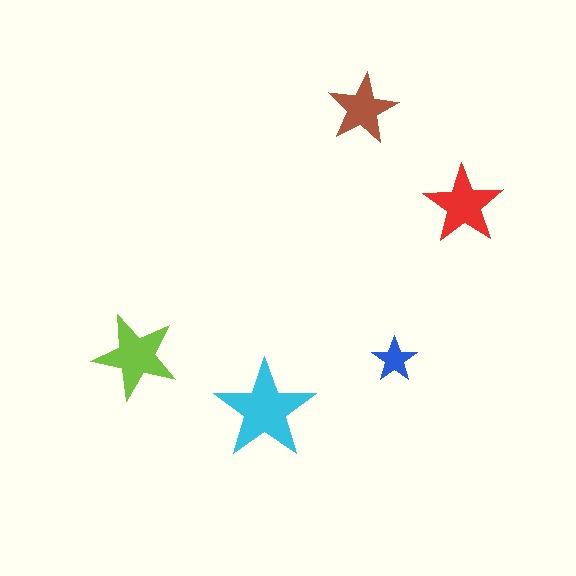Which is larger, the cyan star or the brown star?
The cyan one.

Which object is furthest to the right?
The red star is rightmost.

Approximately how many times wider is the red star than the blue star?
About 2 times wider.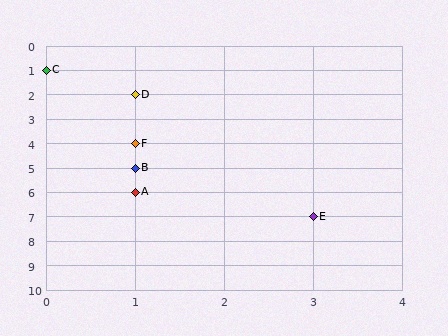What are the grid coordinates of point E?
Point E is at grid coordinates (3, 7).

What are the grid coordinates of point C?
Point C is at grid coordinates (0, 1).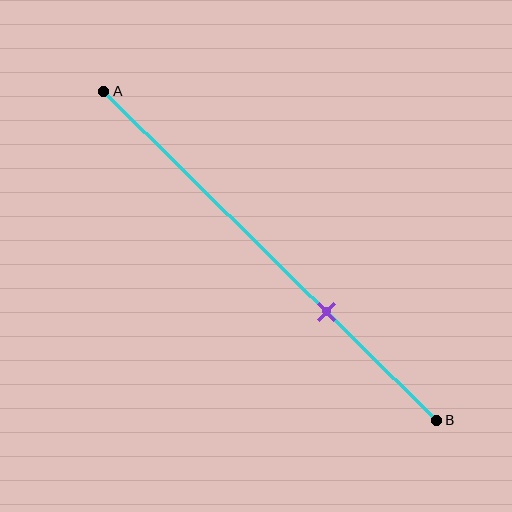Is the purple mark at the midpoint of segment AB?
No, the mark is at about 65% from A, not at the 50% midpoint.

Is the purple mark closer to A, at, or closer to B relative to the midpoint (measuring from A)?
The purple mark is closer to point B than the midpoint of segment AB.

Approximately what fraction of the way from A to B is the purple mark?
The purple mark is approximately 65% of the way from A to B.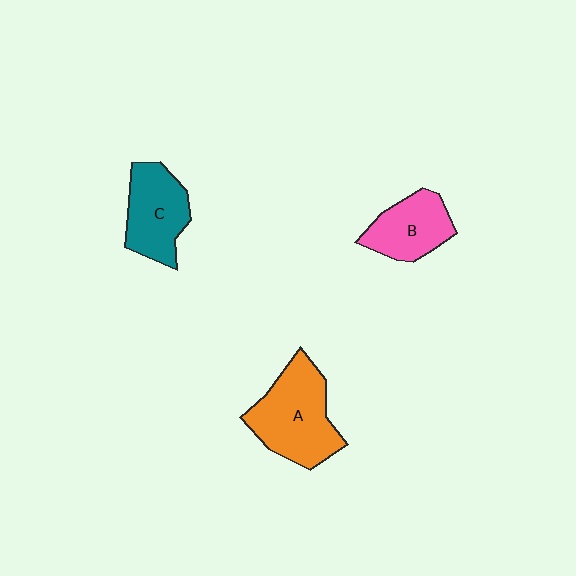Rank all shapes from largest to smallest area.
From largest to smallest: A (orange), C (teal), B (pink).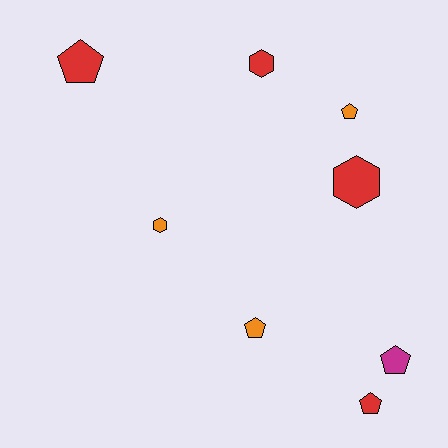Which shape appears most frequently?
Pentagon, with 5 objects.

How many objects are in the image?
There are 8 objects.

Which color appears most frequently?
Red, with 4 objects.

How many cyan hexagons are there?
There are no cyan hexagons.